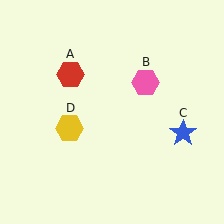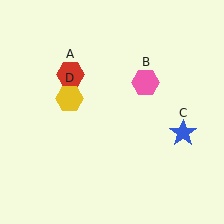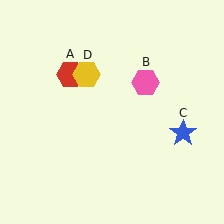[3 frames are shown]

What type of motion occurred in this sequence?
The yellow hexagon (object D) rotated clockwise around the center of the scene.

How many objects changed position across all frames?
1 object changed position: yellow hexagon (object D).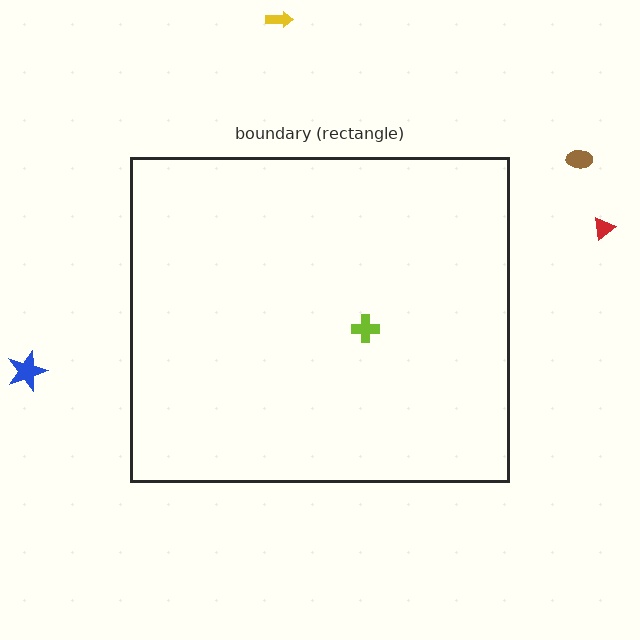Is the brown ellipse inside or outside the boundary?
Outside.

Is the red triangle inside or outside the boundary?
Outside.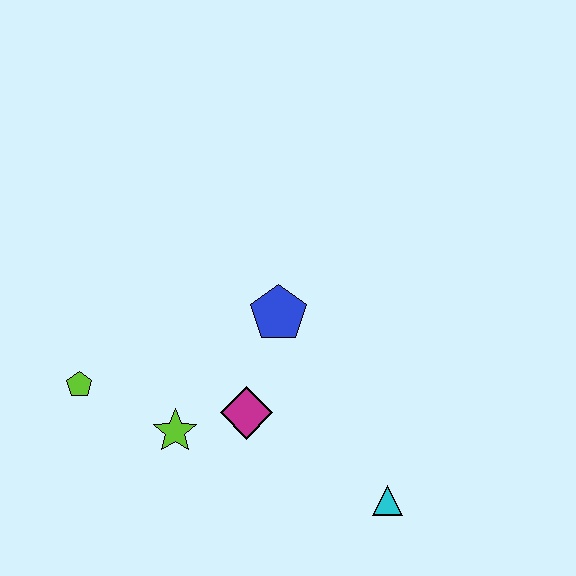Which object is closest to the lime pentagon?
The lime star is closest to the lime pentagon.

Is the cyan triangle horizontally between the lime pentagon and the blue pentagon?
No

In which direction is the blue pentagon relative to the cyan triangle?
The blue pentagon is above the cyan triangle.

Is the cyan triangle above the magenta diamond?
No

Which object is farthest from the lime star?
The cyan triangle is farthest from the lime star.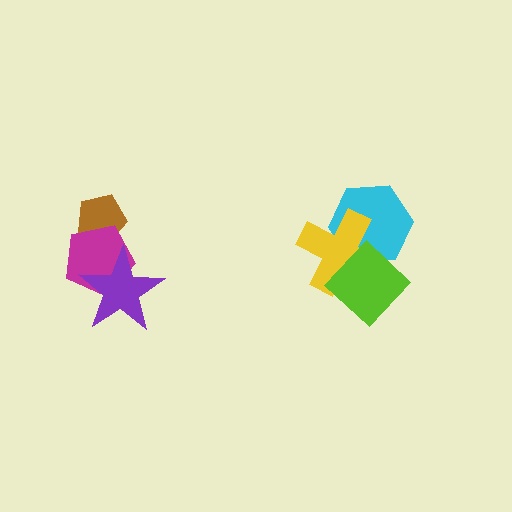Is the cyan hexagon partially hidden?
Yes, it is partially covered by another shape.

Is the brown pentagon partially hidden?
Yes, it is partially covered by another shape.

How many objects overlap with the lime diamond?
2 objects overlap with the lime diamond.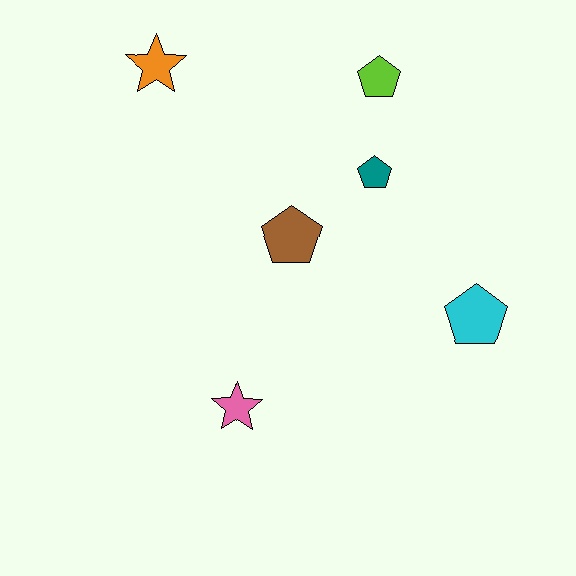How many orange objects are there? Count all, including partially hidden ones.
There is 1 orange object.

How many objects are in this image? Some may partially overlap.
There are 6 objects.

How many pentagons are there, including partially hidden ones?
There are 4 pentagons.